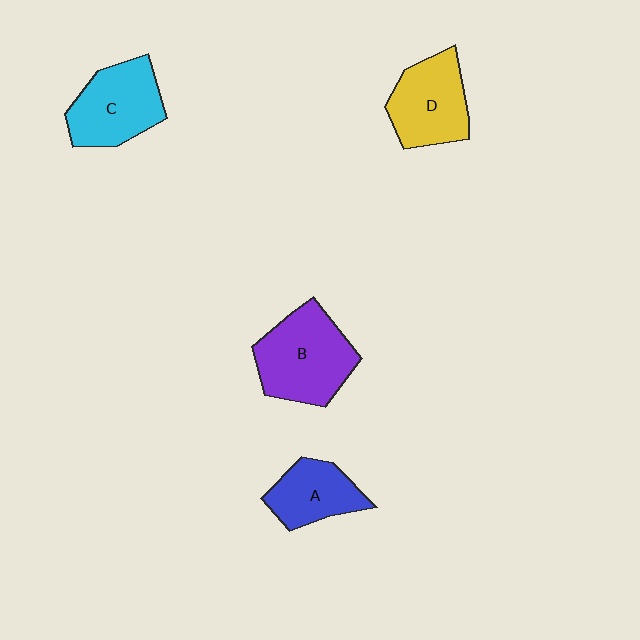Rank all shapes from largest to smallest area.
From largest to smallest: B (purple), C (cyan), D (yellow), A (blue).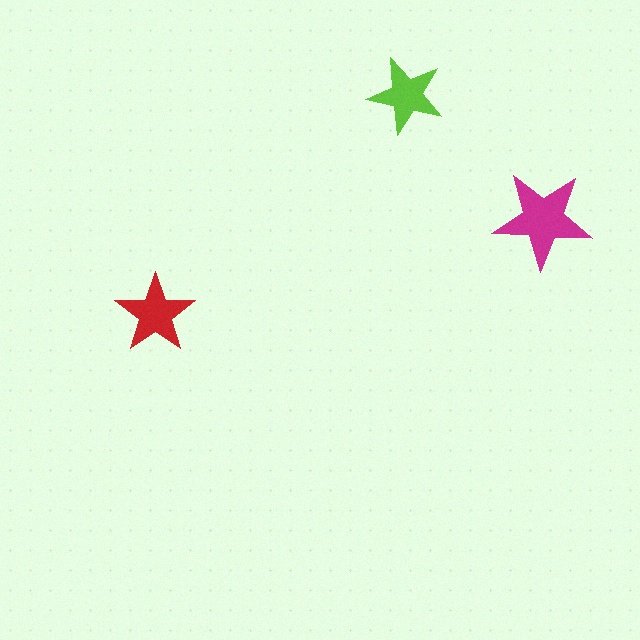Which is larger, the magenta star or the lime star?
The magenta one.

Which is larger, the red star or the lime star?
The red one.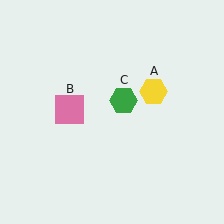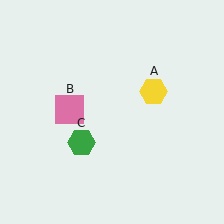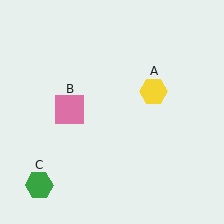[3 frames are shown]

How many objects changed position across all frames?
1 object changed position: green hexagon (object C).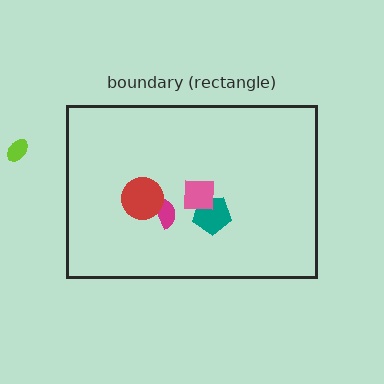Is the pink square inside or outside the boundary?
Inside.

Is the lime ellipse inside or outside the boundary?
Outside.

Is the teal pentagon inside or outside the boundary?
Inside.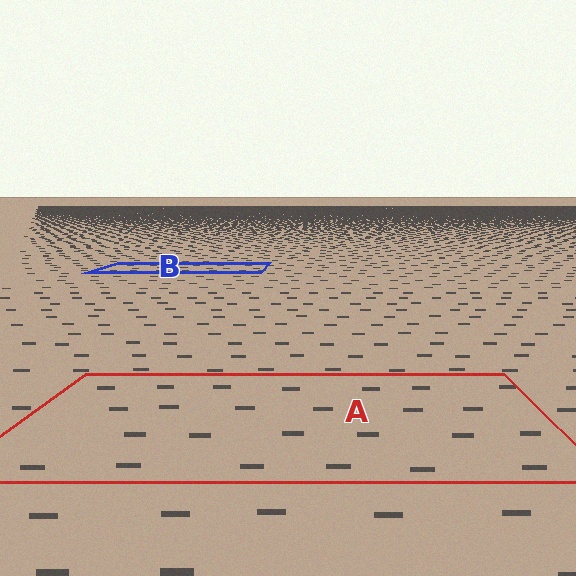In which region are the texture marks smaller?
The texture marks are smaller in region B, because it is farther away.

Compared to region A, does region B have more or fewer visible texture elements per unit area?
Region B has more texture elements per unit area — they are packed more densely because it is farther away.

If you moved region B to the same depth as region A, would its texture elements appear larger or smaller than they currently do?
They would appear larger. At a closer depth, the same texture elements are projected at a bigger on-screen size.